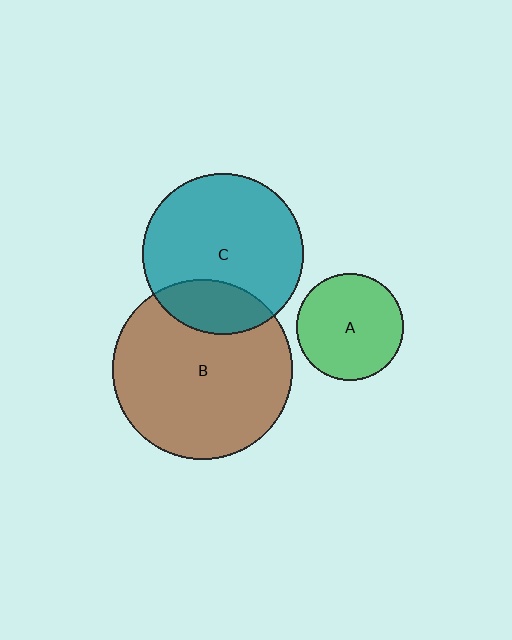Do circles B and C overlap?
Yes.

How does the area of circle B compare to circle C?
Approximately 1.2 times.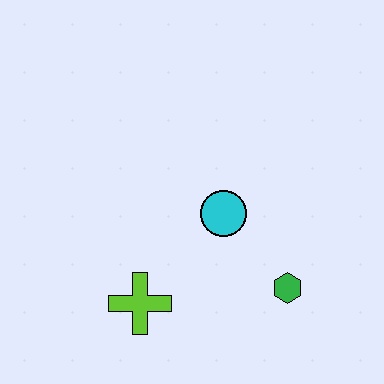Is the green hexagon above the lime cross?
Yes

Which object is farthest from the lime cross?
The green hexagon is farthest from the lime cross.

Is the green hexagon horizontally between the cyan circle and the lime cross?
No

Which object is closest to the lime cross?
The cyan circle is closest to the lime cross.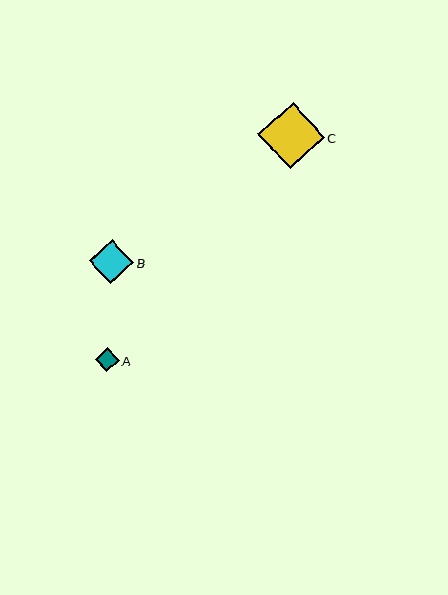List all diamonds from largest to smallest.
From largest to smallest: C, B, A.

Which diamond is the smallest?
Diamond A is the smallest with a size of approximately 24 pixels.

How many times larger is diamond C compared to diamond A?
Diamond C is approximately 2.8 times the size of diamond A.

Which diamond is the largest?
Diamond C is the largest with a size of approximately 66 pixels.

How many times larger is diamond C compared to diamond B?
Diamond C is approximately 1.5 times the size of diamond B.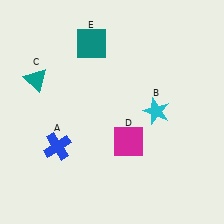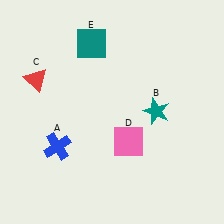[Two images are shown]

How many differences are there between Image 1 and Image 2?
There are 3 differences between the two images.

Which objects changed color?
B changed from cyan to teal. C changed from teal to red. D changed from magenta to pink.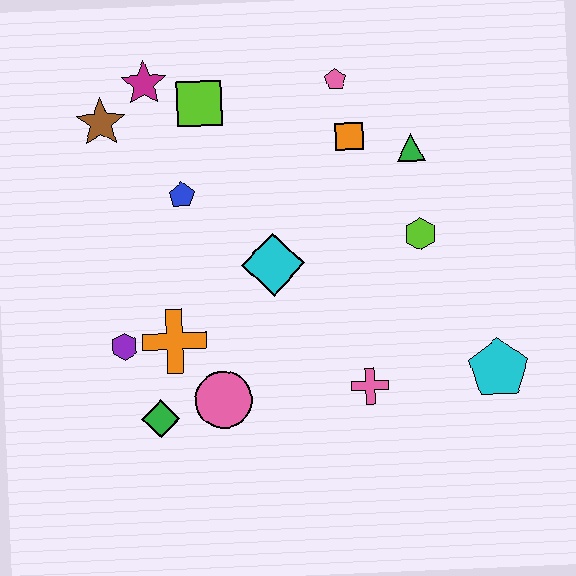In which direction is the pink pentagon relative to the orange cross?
The pink pentagon is above the orange cross.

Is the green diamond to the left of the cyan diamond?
Yes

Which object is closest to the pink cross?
The cyan pentagon is closest to the pink cross.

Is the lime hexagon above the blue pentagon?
No